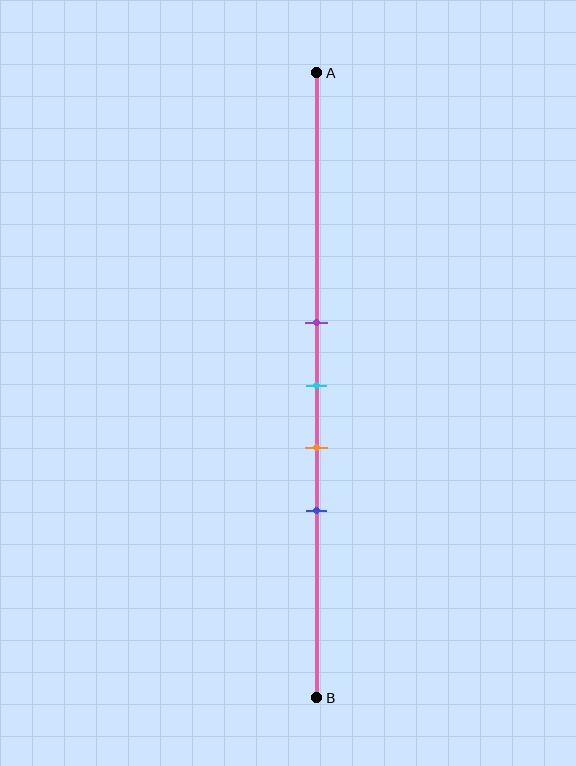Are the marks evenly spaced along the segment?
Yes, the marks are approximately evenly spaced.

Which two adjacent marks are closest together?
The purple and cyan marks are the closest adjacent pair.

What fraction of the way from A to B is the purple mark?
The purple mark is approximately 40% (0.4) of the way from A to B.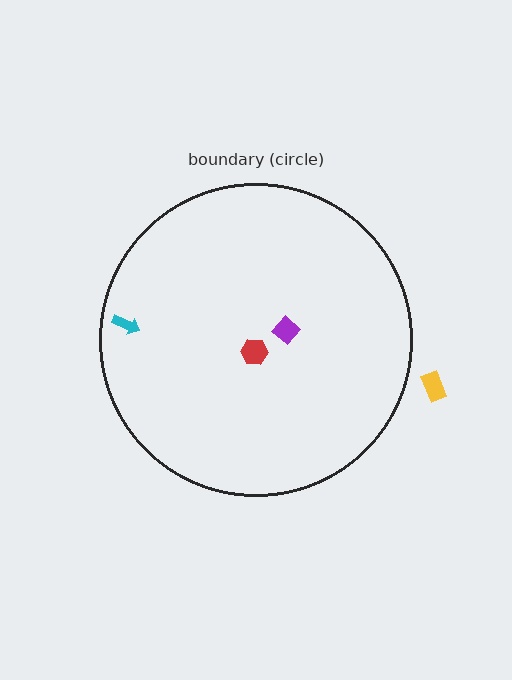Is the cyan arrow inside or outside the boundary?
Inside.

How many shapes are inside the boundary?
3 inside, 1 outside.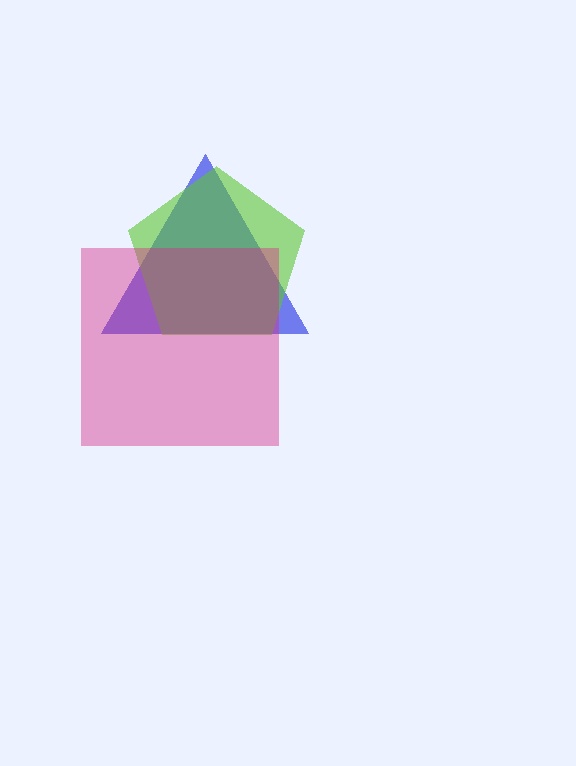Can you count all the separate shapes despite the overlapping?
Yes, there are 3 separate shapes.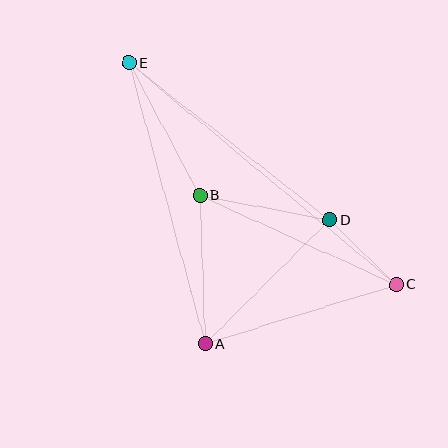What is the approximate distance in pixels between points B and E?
The distance between B and E is approximately 151 pixels.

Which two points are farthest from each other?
Points C and E are farthest from each other.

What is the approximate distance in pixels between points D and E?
The distance between D and E is approximately 255 pixels.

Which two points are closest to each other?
Points C and D are closest to each other.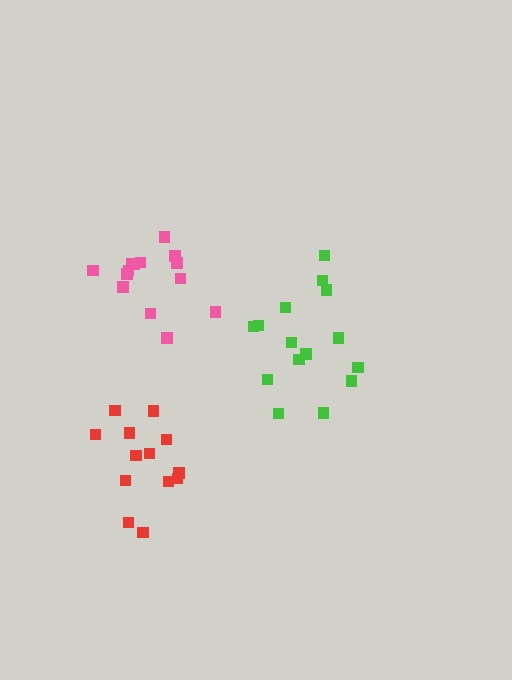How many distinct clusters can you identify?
There are 3 distinct clusters.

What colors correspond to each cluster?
The clusters are colored: green, pink, red.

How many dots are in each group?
Group 1: 15 dots, Group 2: 14 dots, Group 3: 13 dots (42 total).